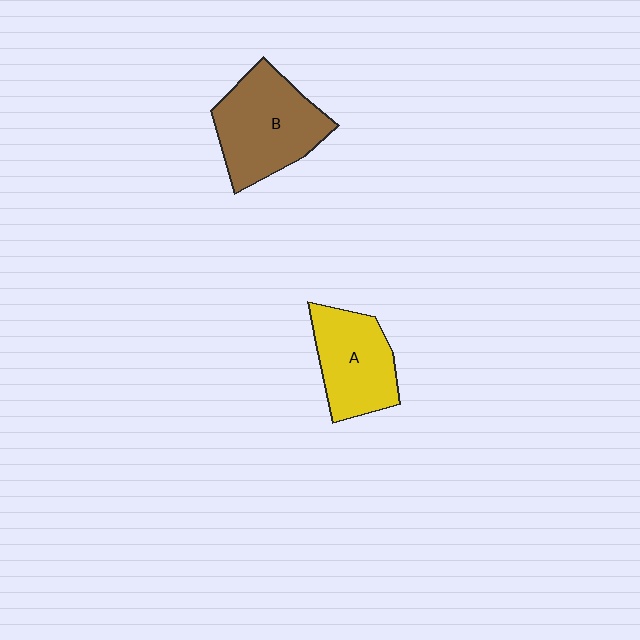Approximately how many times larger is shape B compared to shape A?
Approximately 1.3 times.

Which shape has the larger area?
Shape B (brown).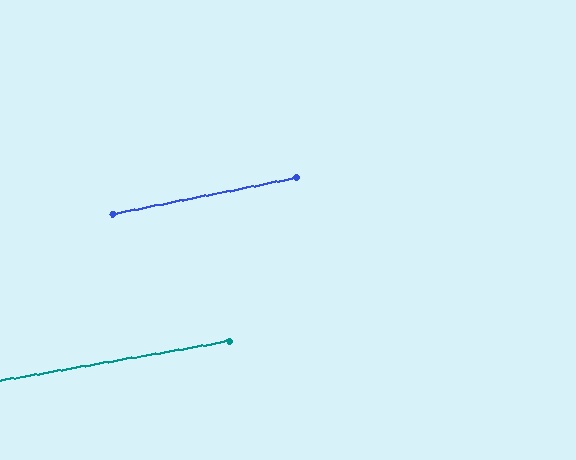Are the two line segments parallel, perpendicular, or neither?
Parallel — their directions differ by only 1.5°.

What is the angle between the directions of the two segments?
Approximately 1 degree.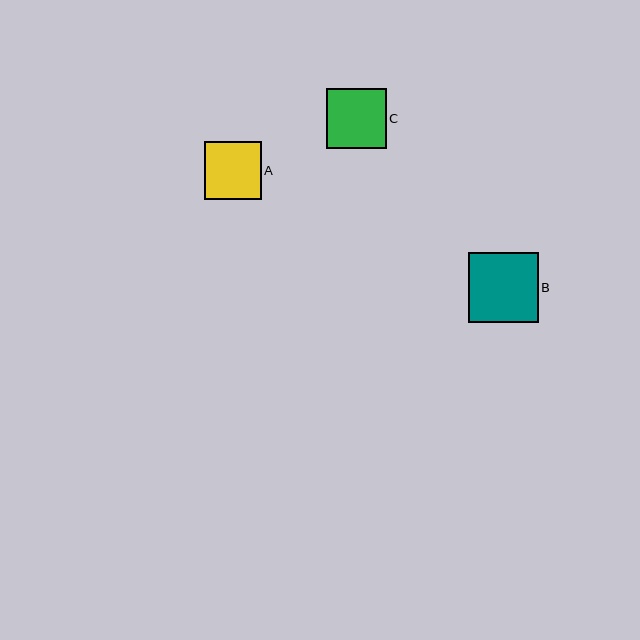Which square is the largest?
Square B is the largest with a size of approximately 70 pixels.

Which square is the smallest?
Square A is the smallest with a size of approximately 57 pixels.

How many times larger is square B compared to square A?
Square B is approximately 1.2 times the size of square A.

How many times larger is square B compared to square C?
Square B is approximately 1.2 times the size of square C.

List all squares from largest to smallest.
From largest to smallest: B, C, A.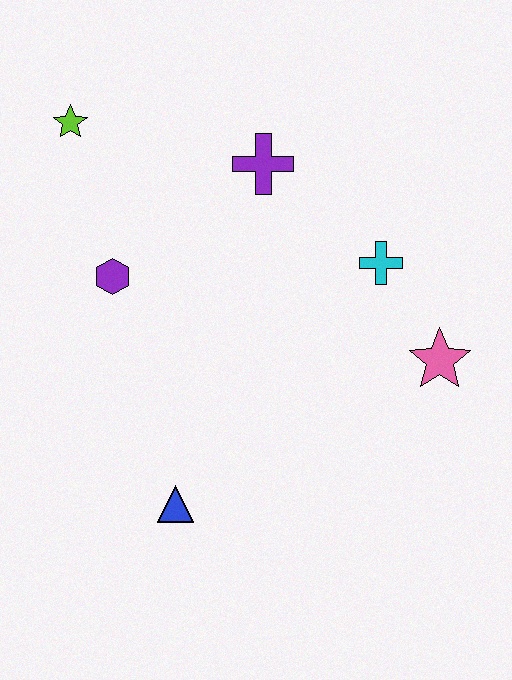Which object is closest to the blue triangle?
The purple hexagon is closest to the blue triangle.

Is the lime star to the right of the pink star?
No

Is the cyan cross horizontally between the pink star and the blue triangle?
Yes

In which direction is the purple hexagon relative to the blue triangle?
The purple hexagon is above the blue triangle.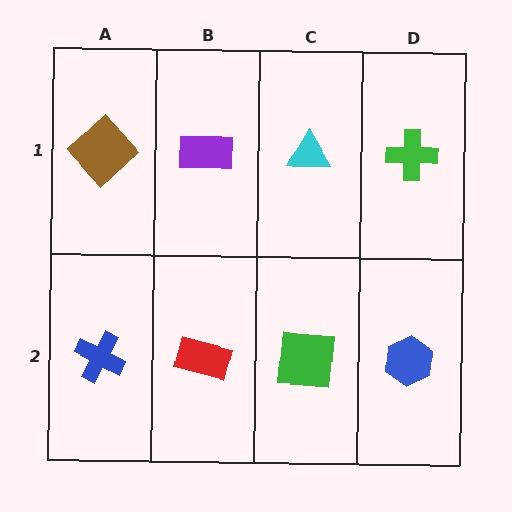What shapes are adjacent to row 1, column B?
A red rectangle (row 2, column B), a brown diamond (row 1, column A), a cyan triangle (row 1, column C).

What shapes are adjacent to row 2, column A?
A brown diamond (row 1, column A), a red rectangle (row 2, column B).